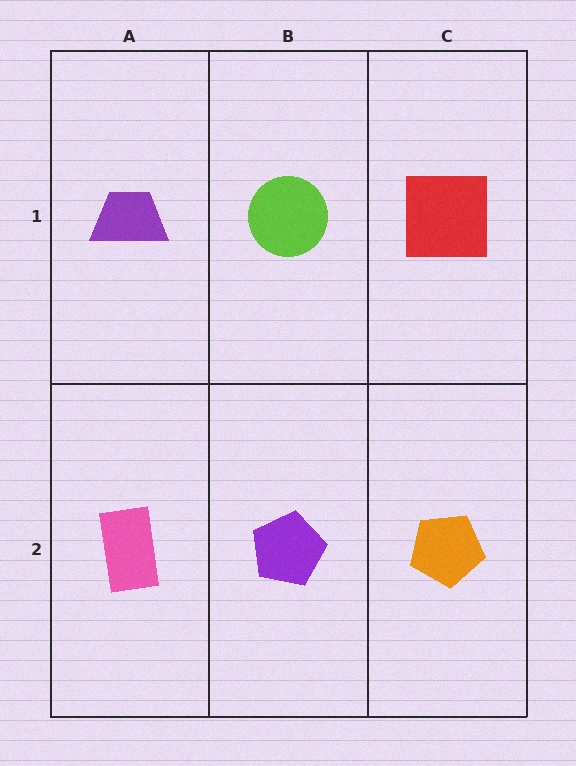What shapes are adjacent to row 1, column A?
A pink rectangle (row 2, column A), a lime circle (row 1, column B).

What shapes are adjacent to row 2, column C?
A red square (row 1, column C), a purple pentagon (row 2, column B).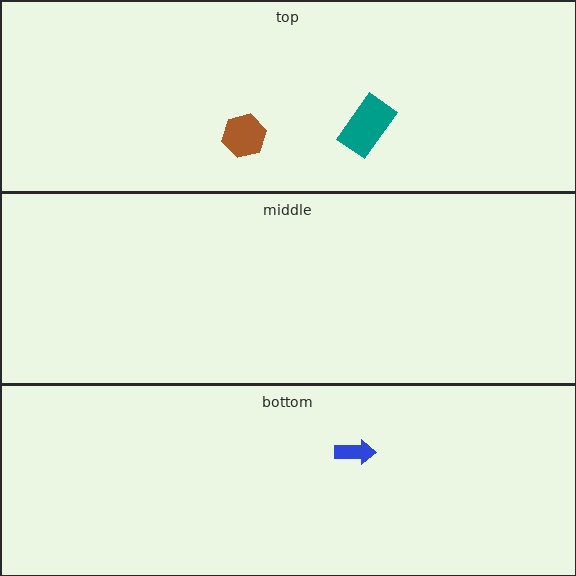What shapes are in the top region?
The teal rectangle, the brown hexagon.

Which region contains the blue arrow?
The bottom region.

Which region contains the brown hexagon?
The top region.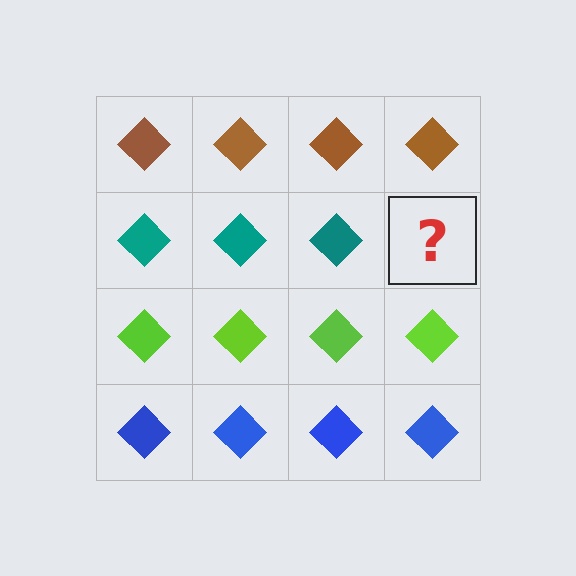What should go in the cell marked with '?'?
The missing cell should contain a teal diamond.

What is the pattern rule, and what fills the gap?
The rule is that each row has a consistent color. The gap should be filled with a teal diamond.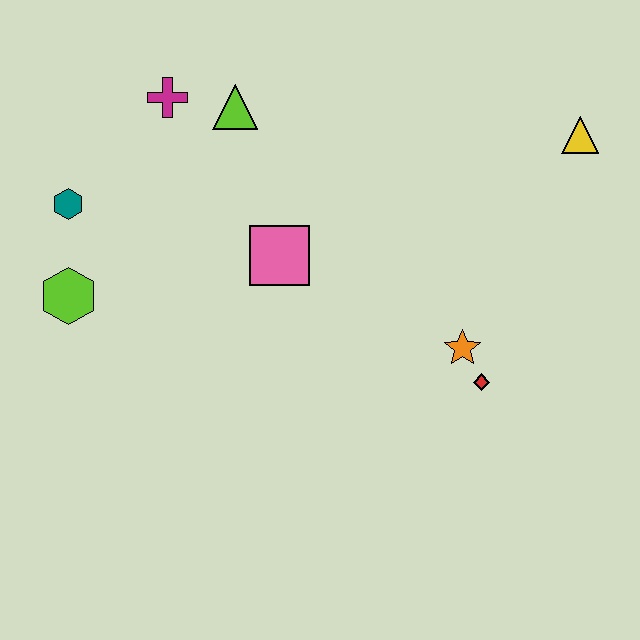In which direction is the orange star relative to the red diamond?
The orange star is above the red diamond.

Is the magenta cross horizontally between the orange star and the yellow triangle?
No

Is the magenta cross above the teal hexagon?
Yes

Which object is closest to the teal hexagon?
The lime hexagon is closest to the teal hexagon.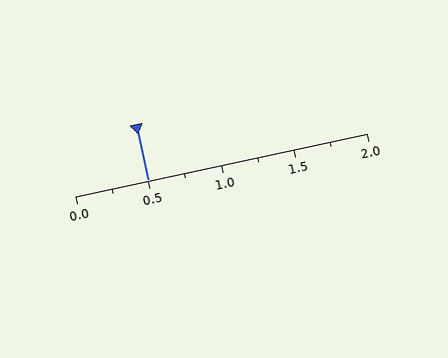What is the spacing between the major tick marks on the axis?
The major ticks are spaced 0.5 apart.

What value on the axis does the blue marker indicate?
The marker indicates approximately 0.5.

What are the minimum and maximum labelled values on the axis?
The axis runs from 0.0 to 2.0.